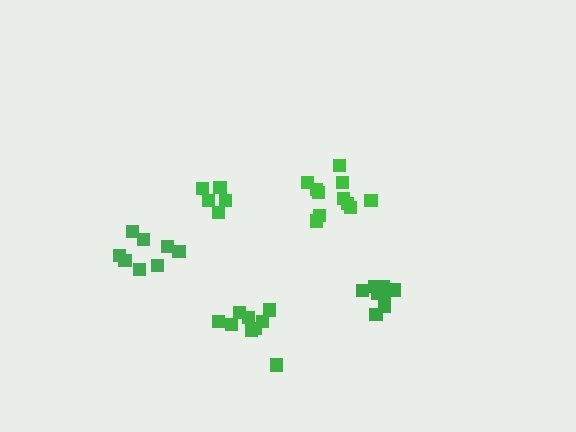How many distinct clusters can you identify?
There are 5 distinct clusters.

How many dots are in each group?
Group 1: 9 dots, Group 2: 8 dots, Group 3: 11 dots, Group 4: 8 dots, Group 5: 5 dots (41 total).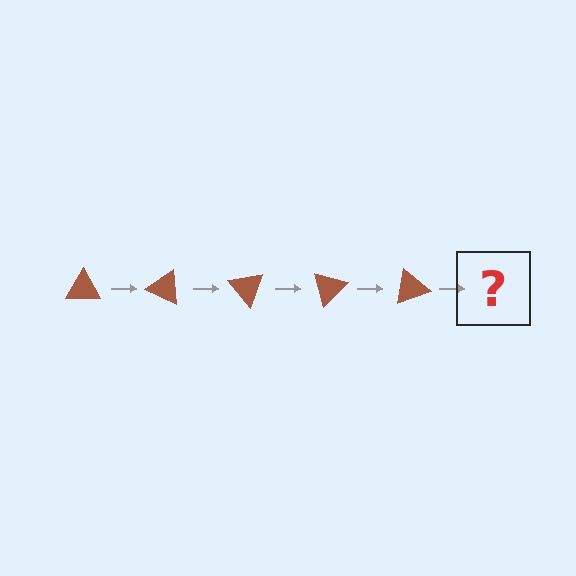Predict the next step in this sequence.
The next step is a brown triangle rotated 125 degrees.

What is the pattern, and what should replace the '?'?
The pattern is that the triangle rotates 25 degrees each step. The '?' should be a brown triangle rotated 125 degrees.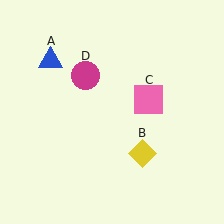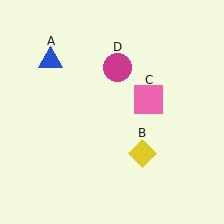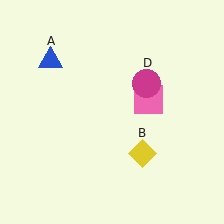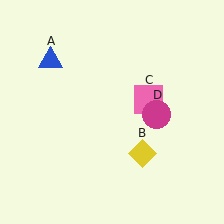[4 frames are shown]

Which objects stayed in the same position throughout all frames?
Blue triangle (object A) and yellow diamond (object B) and pink square (object C) remained stationary.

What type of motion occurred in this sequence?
The magenta circle (object D) rotated clockwise around the center of the scene.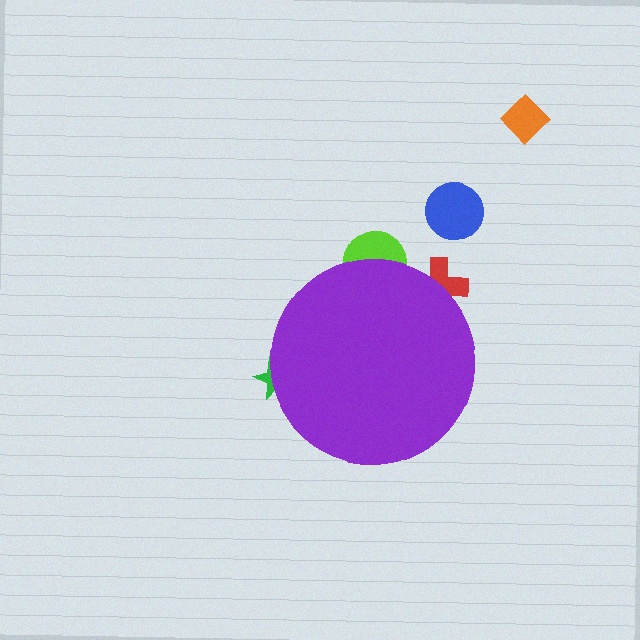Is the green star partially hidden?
Yes, the green star is partially hidden behind the purple circle.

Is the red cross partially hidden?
Yes, the red cross is partially hidden behind the purple circle.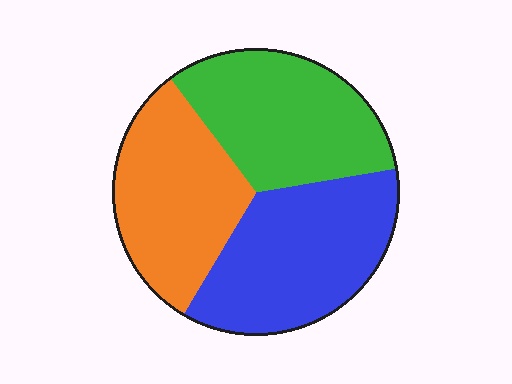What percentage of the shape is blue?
Blue covers 36% of the shape.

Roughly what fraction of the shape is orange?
Orange takes up between a sixth and a third of the shape.